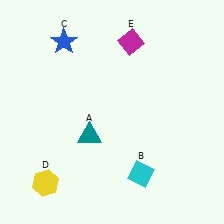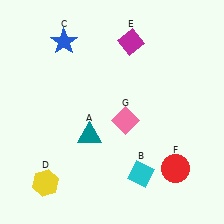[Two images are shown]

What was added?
A red circle (F), a pink diamond (G) were added in Image 2.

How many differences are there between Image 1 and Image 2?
There are 2 differences between the two images.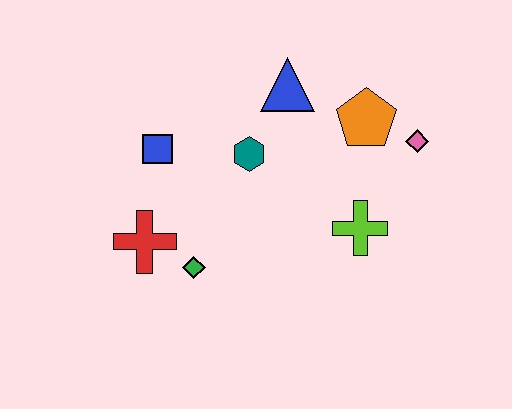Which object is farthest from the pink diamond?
The red cross is farthest from the pink diamond.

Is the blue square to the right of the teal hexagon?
No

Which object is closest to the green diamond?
The red cross is closest to the green diamond.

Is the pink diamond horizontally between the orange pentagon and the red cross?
No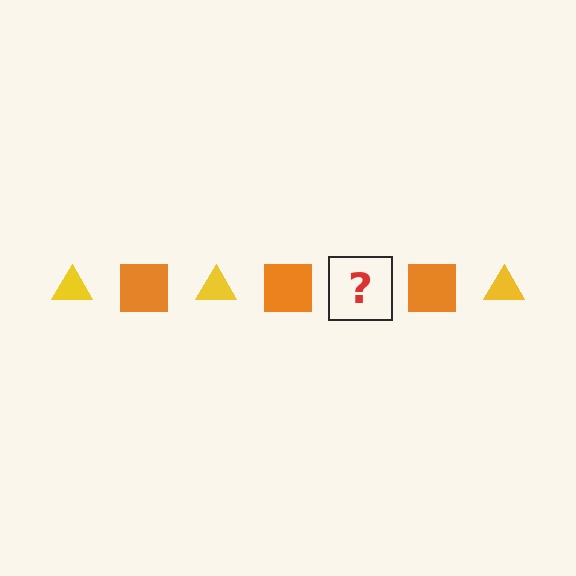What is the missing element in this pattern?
The missing element is a yellow triangle.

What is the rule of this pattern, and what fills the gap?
The rule is that the pattern alternates between yellow triangle and orange square. The gap should be filled with a yellow triangle.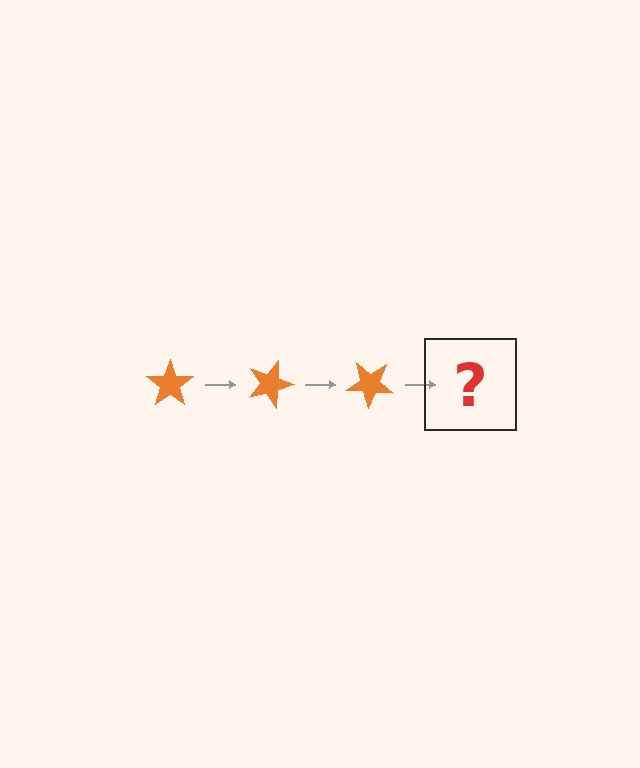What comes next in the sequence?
The next element should be an orange star rotated 60 degrees.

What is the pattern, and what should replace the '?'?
The pattern is that the star rotates 20 degrees each step. The '?' should be an orange star rotated 60 degrees.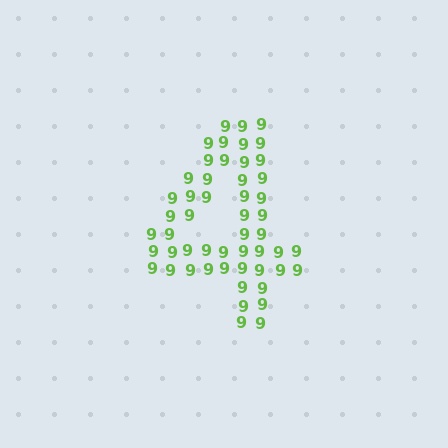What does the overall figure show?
The overall figure shows the digit 4.